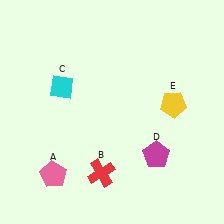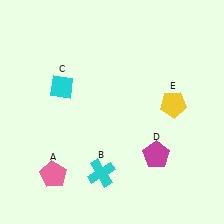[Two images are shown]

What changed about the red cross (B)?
In Image 1, B is red. In Image 2, it changed to cyan.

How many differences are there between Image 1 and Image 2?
There is 1 difference between the two images.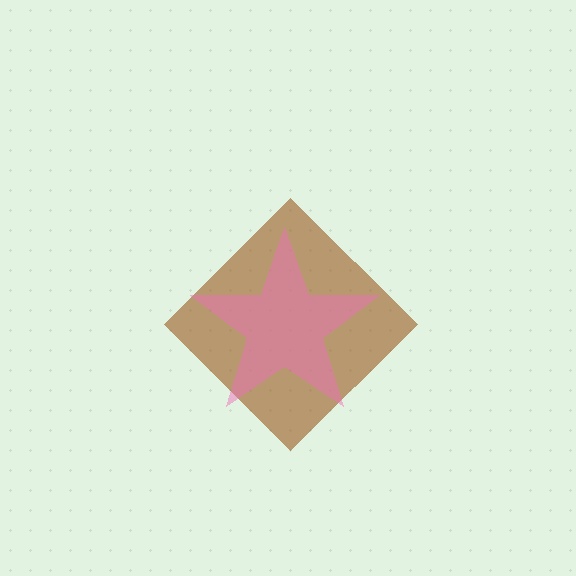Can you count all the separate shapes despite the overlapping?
Yes, there are 2 separate shapes.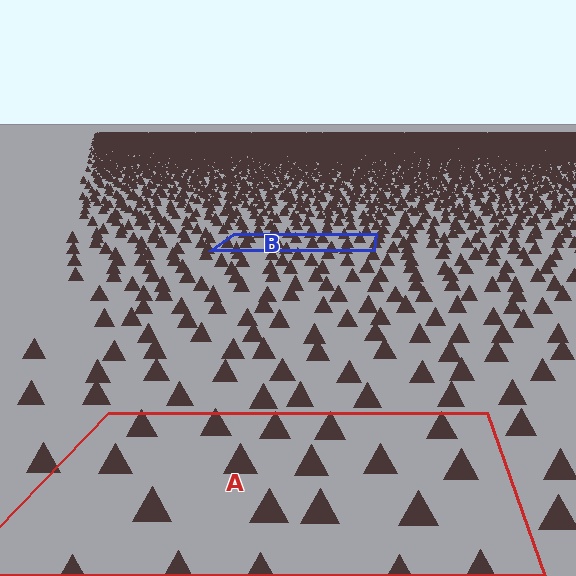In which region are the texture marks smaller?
The texture marks are smaller in region B, because it is farther away.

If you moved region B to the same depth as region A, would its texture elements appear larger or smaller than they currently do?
They would appear larger. At a closer depth, the same texture elements are projected at a bigger on-screen size.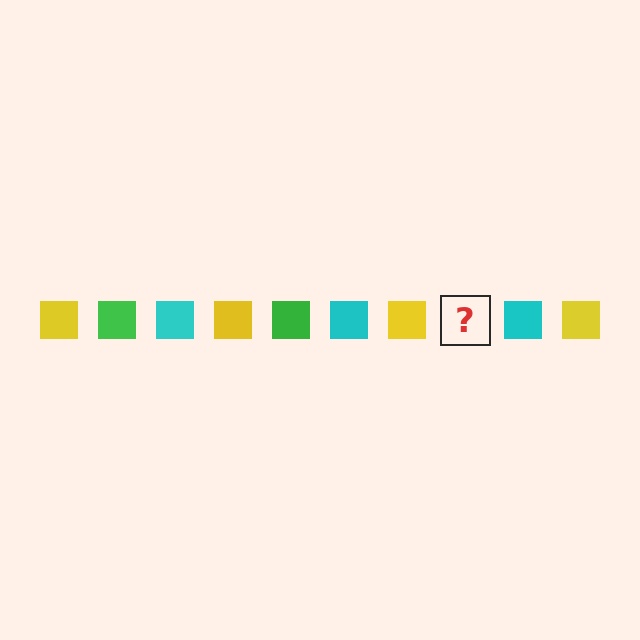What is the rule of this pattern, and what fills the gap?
The rule is that the pattern cycles through yellow, green, cyan squares. The gap should be filled with a green square.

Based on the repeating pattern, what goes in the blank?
The blank should be a green square.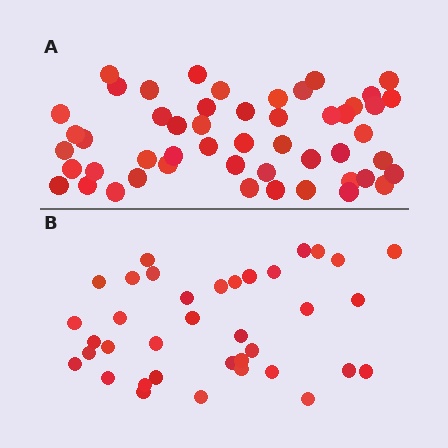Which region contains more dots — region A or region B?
Region A (the top region) has more dots.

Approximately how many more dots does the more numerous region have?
Region A has approximately 15 more dots than region B.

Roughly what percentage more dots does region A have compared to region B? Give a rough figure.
About 40% more.